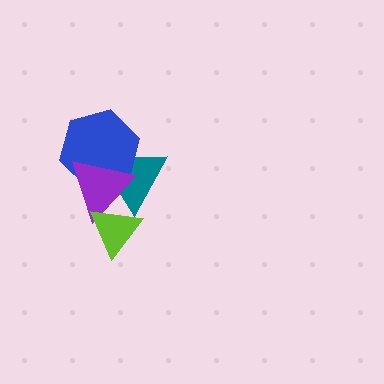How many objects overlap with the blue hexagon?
2 objects overlap with the blue hexagon.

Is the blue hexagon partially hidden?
Yes, it is partially covered by another shape.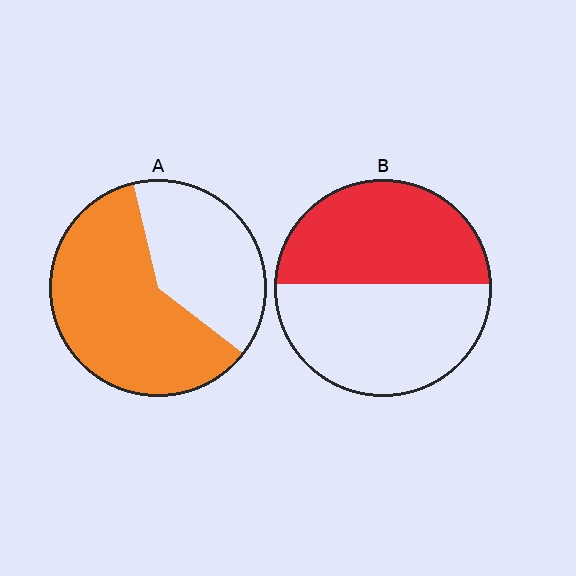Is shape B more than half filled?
Roughly half.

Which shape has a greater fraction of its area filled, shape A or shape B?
Shape A.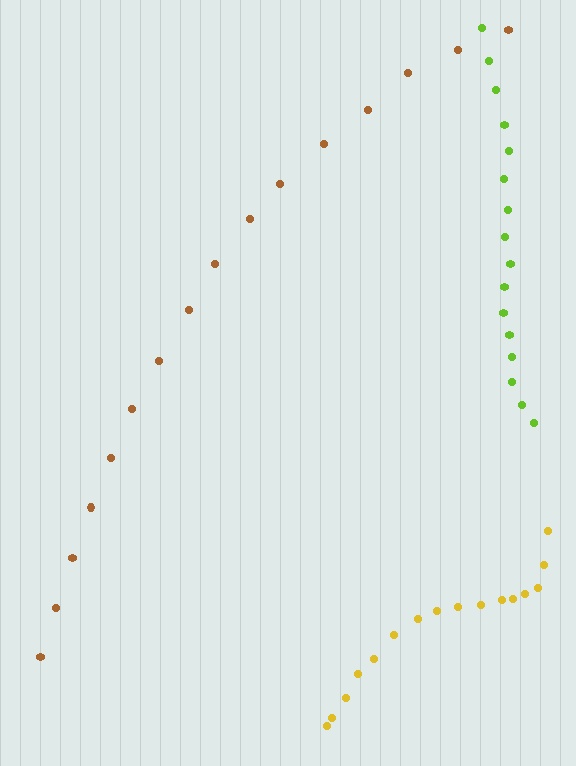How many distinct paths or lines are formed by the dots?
There are 3 distinct paths.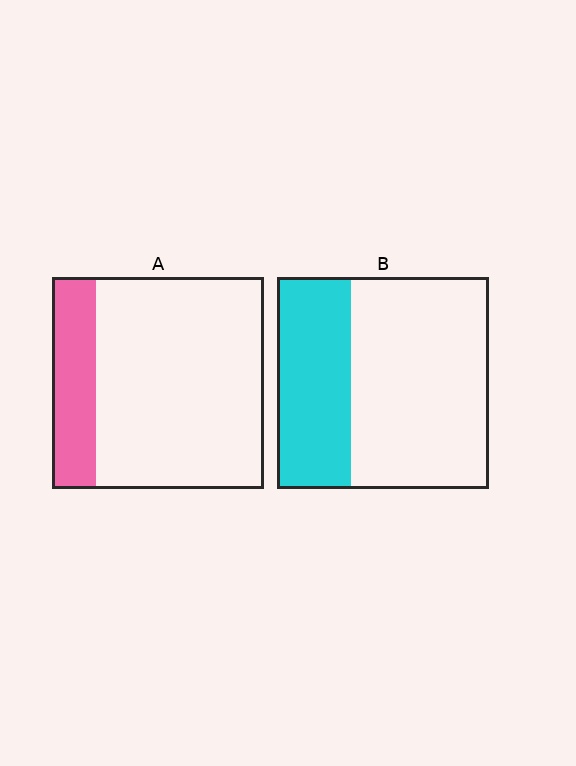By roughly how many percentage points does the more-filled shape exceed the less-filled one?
By roughly 15 percentage points (B over A).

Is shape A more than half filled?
No.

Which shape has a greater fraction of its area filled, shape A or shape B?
Shape B.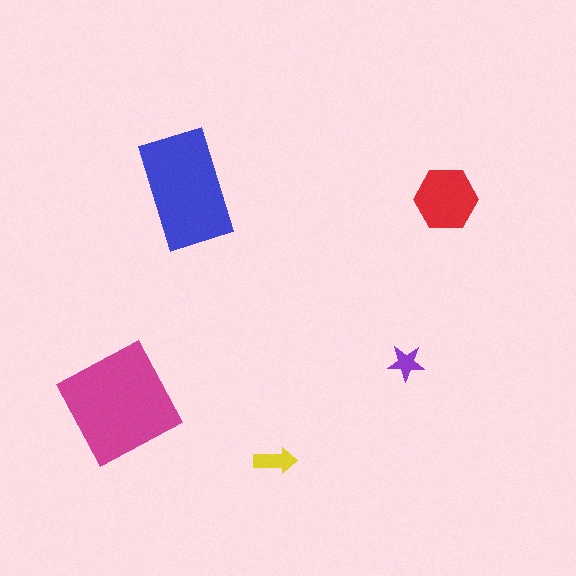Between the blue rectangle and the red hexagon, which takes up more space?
The blue rectangle.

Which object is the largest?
The magenta square.